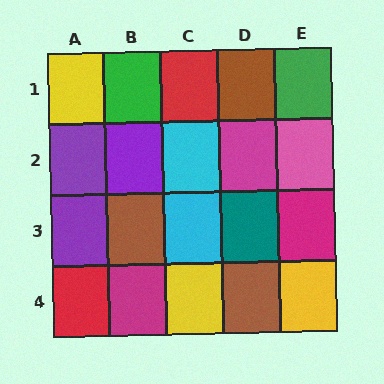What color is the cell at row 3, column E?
Magenta.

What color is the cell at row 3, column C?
Cyan.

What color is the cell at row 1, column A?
Yellow.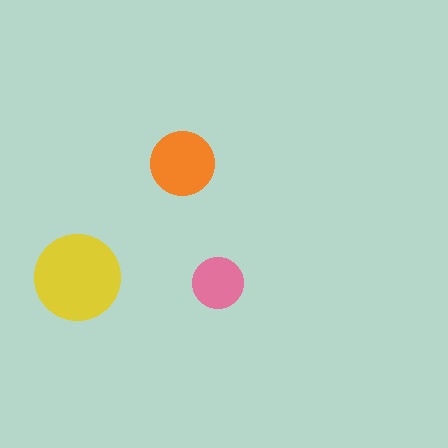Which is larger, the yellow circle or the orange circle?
The yellow one.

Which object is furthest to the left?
The yellow circle is leftmost.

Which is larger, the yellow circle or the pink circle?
The yellow one.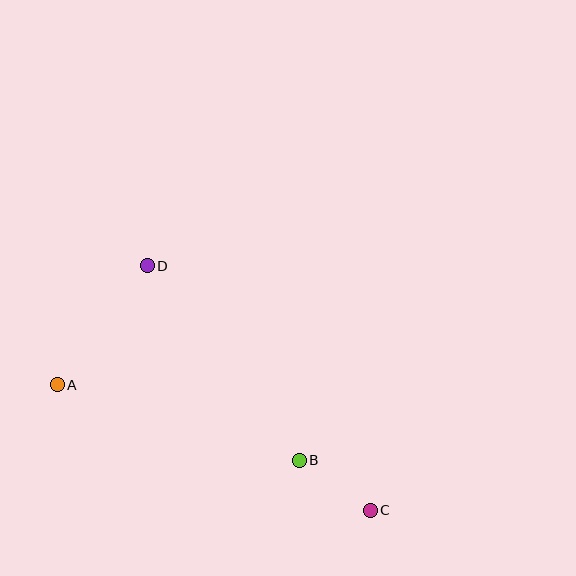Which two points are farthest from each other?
Points A and C are farthest from each other.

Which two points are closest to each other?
Points B and C are closest to each other.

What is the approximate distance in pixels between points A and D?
The distance between A and D is approximately 149 pixels.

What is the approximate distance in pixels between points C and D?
The distance between C and D is approximately 331 pixels.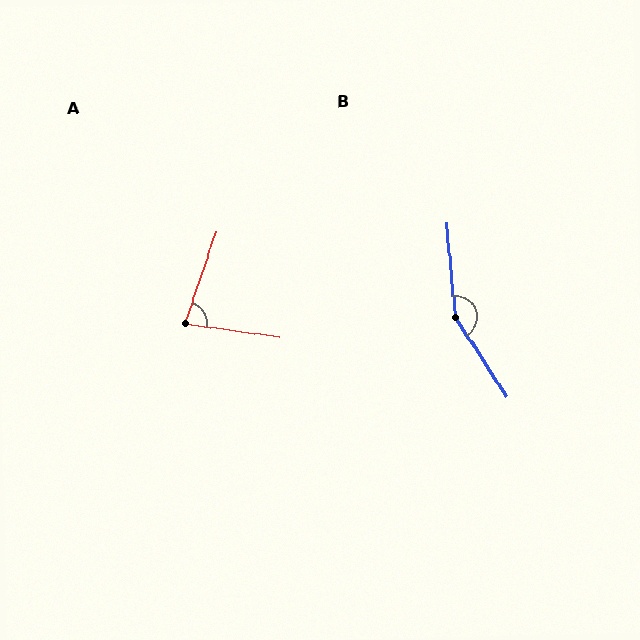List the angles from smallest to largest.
A (79°), B (153°).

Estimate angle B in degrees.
Approximately 153 degrees.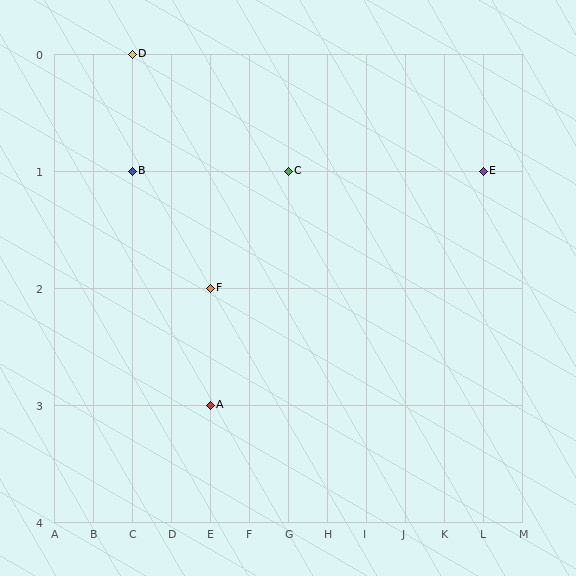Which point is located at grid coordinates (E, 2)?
Point F is at (E, 2).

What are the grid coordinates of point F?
Point F is at grid coordinates (E, 2).